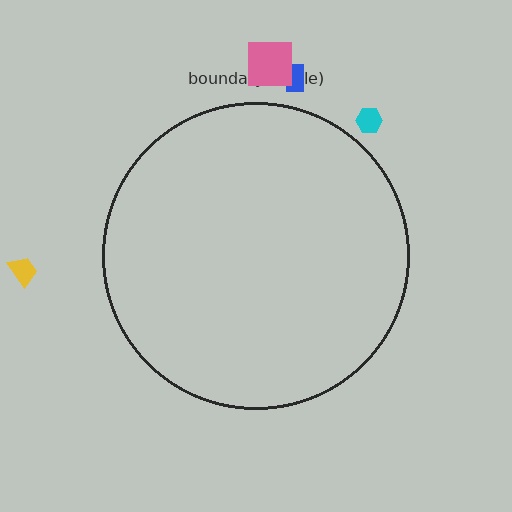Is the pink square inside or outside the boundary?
Outside.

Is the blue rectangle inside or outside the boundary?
Outside.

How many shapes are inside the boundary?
0 inside, 4 outside.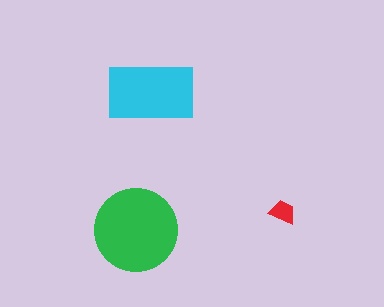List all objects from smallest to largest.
The red trapezoid, the cyan rectangle, the green circle.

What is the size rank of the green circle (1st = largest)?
1st.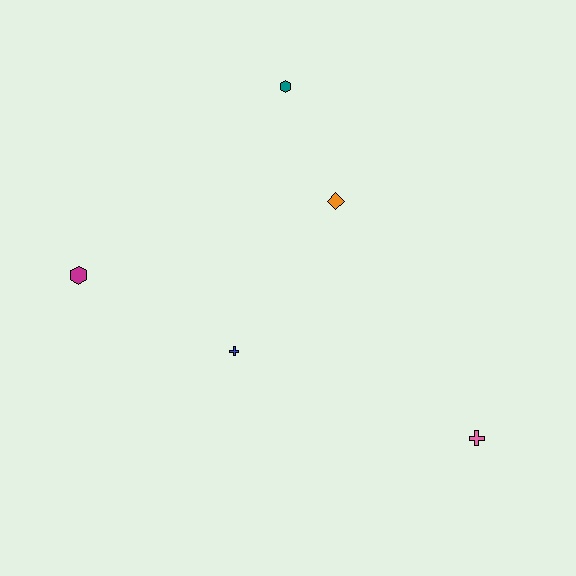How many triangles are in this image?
There are no triangles.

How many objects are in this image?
There are 5 objects.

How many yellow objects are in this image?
There are no yellow objects.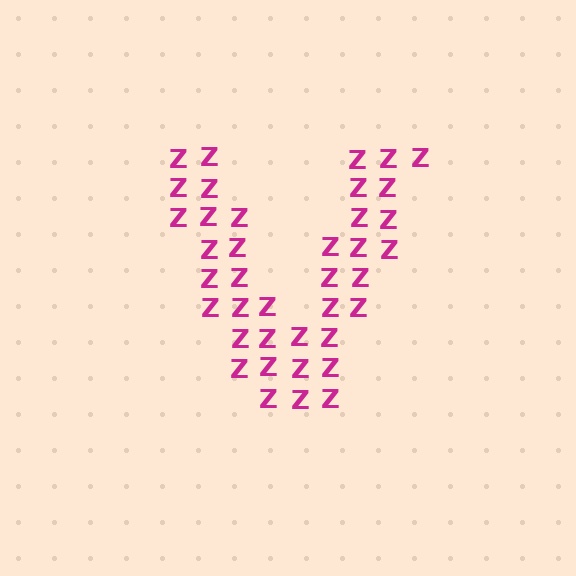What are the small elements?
The small elements are letter Z's.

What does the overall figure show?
The overall figure shows the letter V.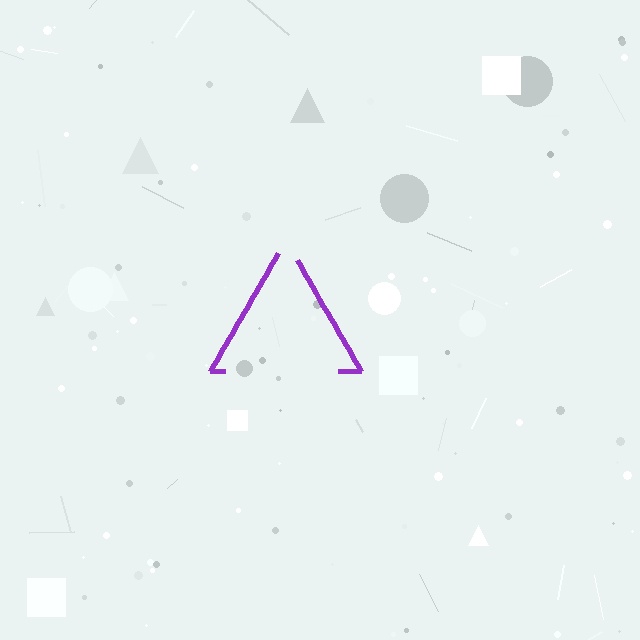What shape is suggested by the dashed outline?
The dashed outline suggests a triangle.